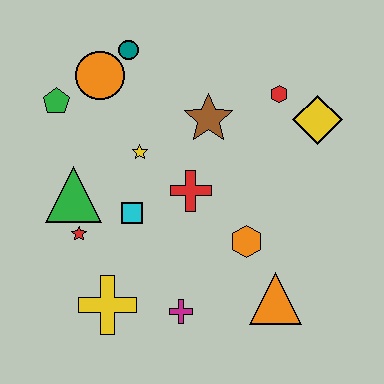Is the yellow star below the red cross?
No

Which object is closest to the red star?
The green triangle is closest to the red star.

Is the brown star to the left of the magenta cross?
No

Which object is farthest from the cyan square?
The yellow diamond is farthest from the cyan square.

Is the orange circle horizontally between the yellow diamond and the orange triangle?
No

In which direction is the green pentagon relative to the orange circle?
The green pentagon is to the left of the orange circle.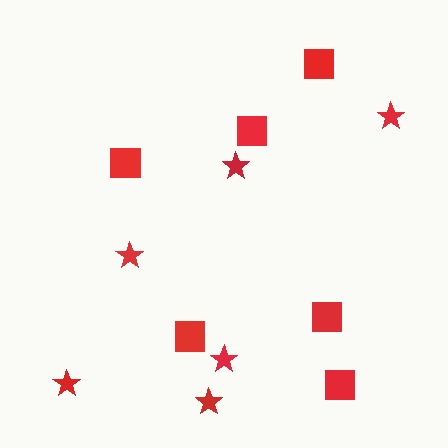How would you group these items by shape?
There are 2 groups: one group of stars (6) and one group of squares (6).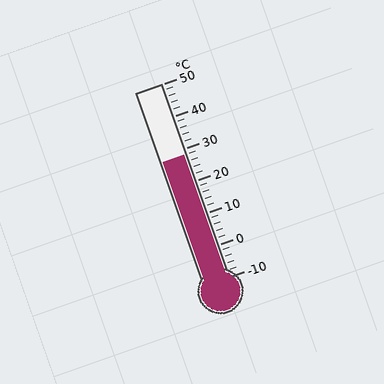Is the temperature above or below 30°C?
The temperature is below 30°C.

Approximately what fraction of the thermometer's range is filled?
The thermometer is filled to approximately 65% of its range.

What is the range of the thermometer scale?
The thermometer scale ranges from -10°C to 50°C.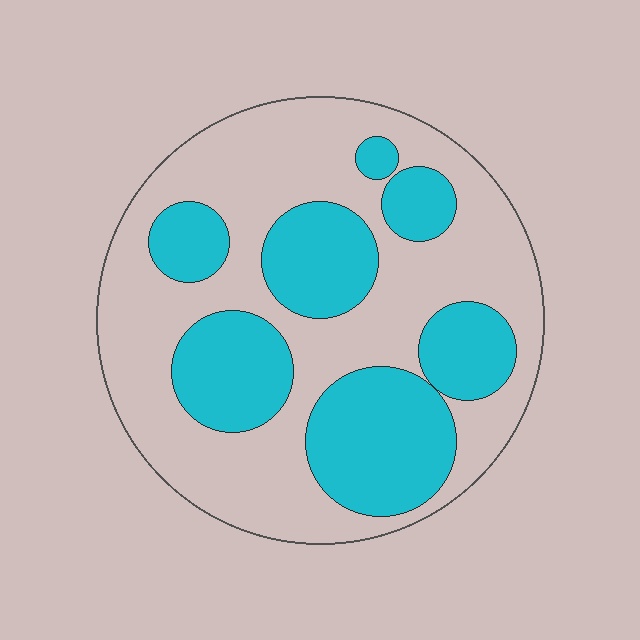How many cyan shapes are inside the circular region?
7.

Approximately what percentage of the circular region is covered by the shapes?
Approximately 40%.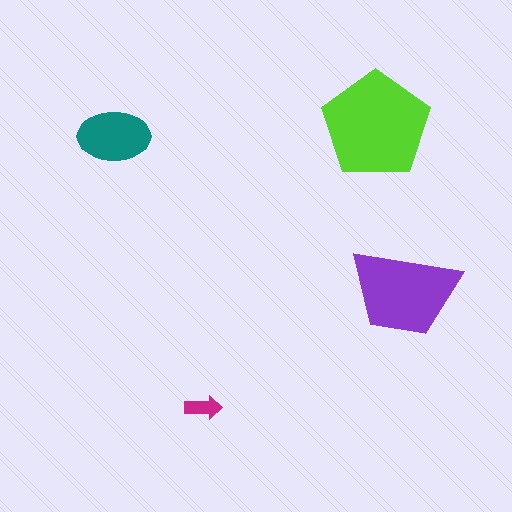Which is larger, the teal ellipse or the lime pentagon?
The lime pentagon.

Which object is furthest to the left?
The teal ellipse is leftmost.